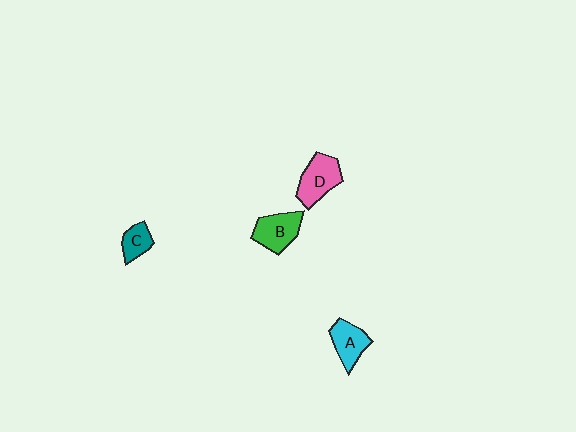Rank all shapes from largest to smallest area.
From largest to smallest: D (pink), B (green), A (cyan), C (teal).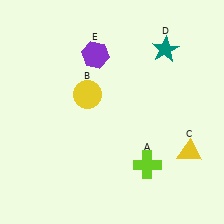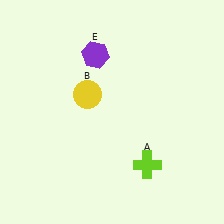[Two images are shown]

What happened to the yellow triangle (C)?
The yellow triangle (C) was removed in Image 2. It was in the bottom-right area of Image 1.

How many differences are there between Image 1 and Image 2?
There are 2 differences between the two images.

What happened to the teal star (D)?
The teal star (D) was removed in Image 2. It was in the top-right area of Image 1.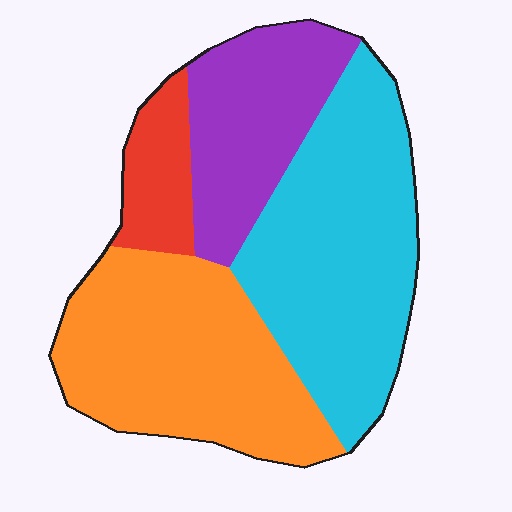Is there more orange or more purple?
Orange.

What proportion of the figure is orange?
Orange covers 33% of the figure.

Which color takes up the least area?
Red, at roughly 10%.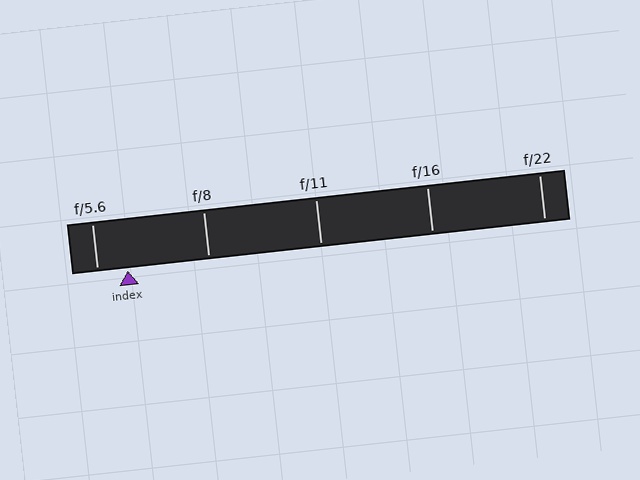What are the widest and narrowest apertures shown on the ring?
The widest aperture shown is f/5.6 and the narrowest is f/22.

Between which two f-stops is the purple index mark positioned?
The index mark is between f/5.6 and f/8.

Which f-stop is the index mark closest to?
The index mark is closest to f/5.6.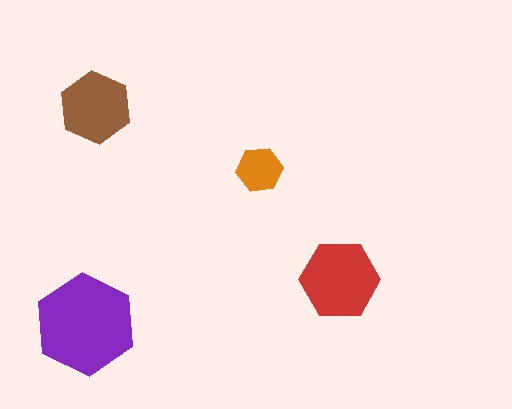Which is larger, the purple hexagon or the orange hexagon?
The purple one.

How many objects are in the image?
There are 4 objects in the image.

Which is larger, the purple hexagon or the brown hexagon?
The purple one.